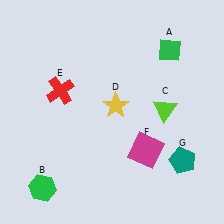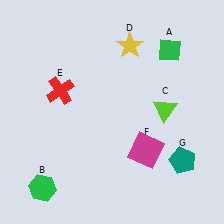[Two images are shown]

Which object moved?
The yellow star (D) moved up.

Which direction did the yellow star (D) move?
The yellow star (D) moved up.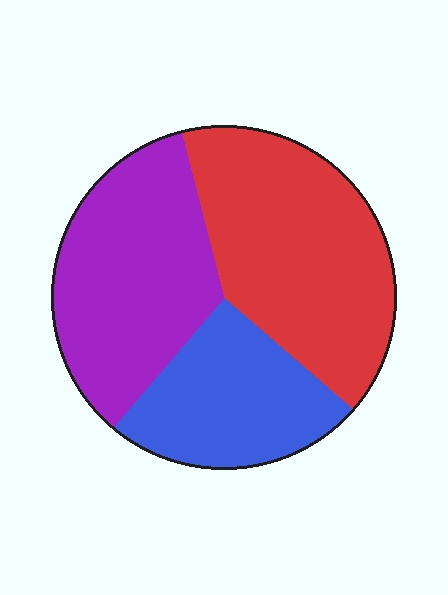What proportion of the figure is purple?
Purple takes up about one third (1/3) of the figure.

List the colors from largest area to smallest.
From largest to smallest: red, purple, blue.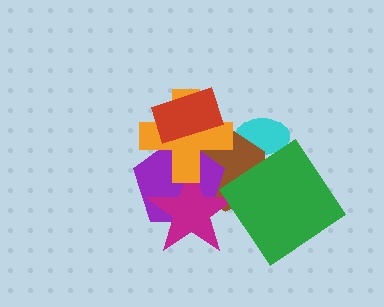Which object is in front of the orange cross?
The red rectangle is in front of the orange cross.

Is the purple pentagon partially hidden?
Yes, it is partially covered by another shape.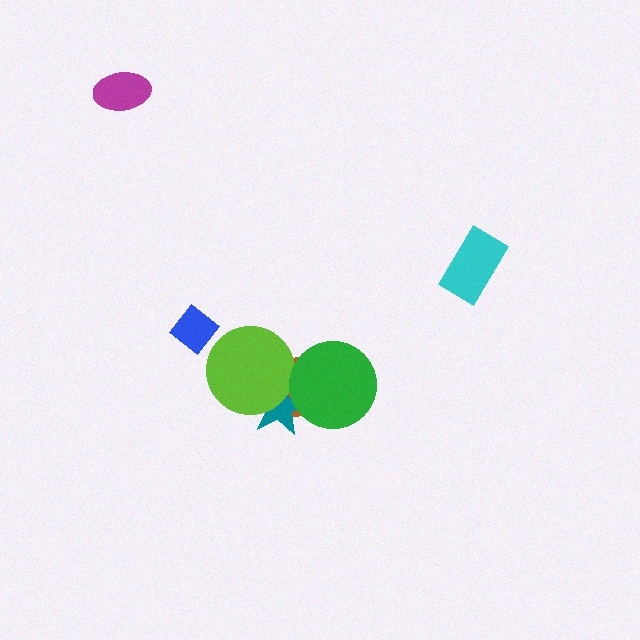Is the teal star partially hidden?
Yes, it is partially covered by another shape.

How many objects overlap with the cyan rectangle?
0 objects overlap with the cyan rectangle.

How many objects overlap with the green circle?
2 objects overlap with the green circle.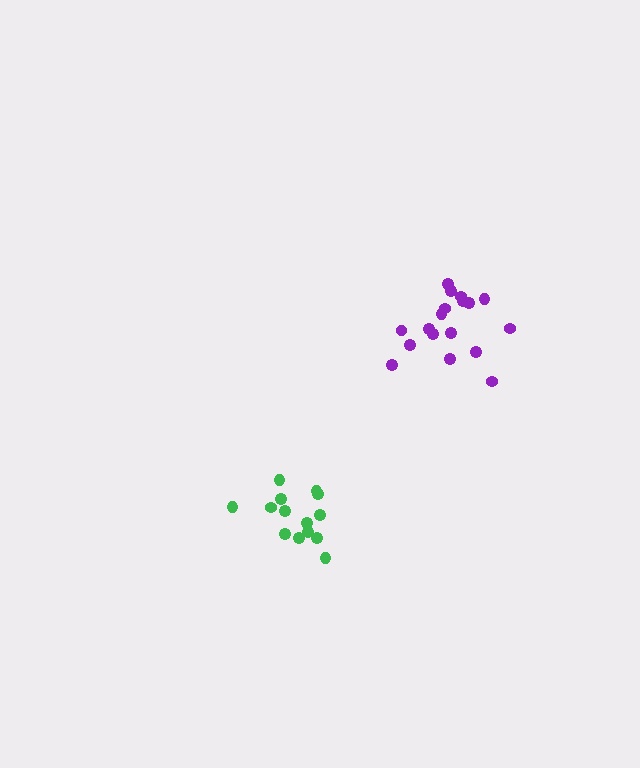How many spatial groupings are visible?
There are 2 spatial groupings.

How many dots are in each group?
Group 1: 14 dots, Group 2: 18 dots (32 total).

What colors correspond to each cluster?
The clusters are colored: green, purple.